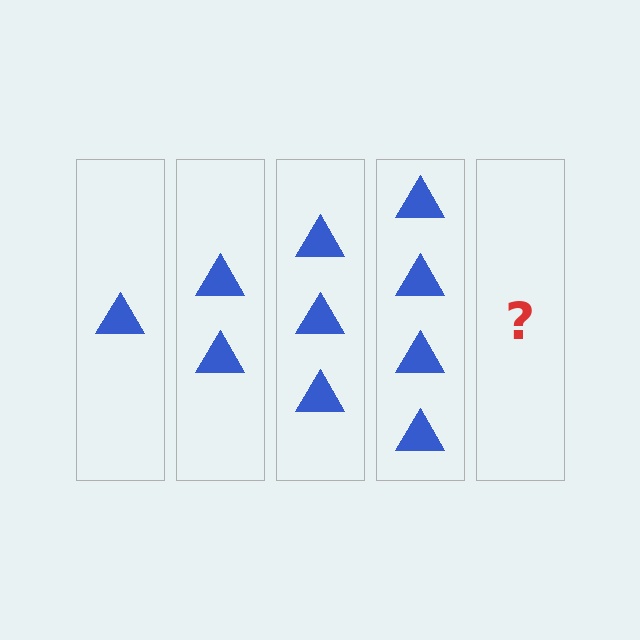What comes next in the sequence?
The next element should be 5 triangles.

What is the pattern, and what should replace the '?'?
The pattern is that each step adds one more triangle. The '?' should be 5 triangles.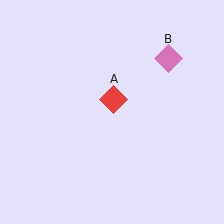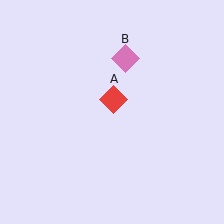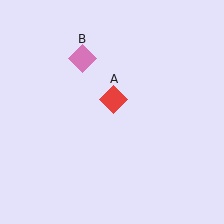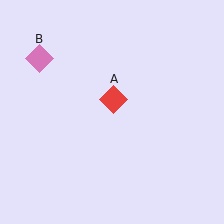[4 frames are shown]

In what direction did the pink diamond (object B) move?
The pink diamond (object B) moved left.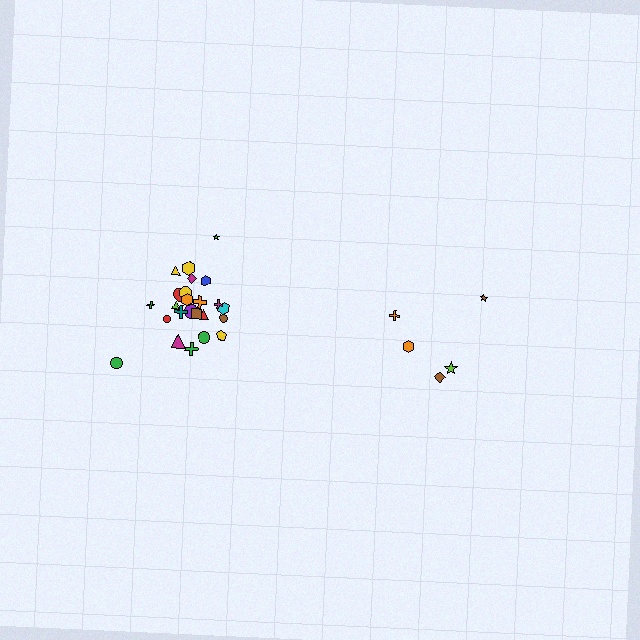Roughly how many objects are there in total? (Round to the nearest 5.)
Roughly 30 objects in total.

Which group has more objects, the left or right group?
The left group.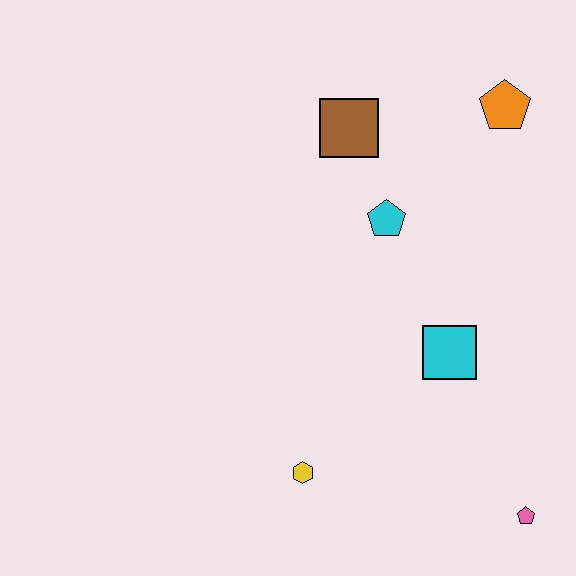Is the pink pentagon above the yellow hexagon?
No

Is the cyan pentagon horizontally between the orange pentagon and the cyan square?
No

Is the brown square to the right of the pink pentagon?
No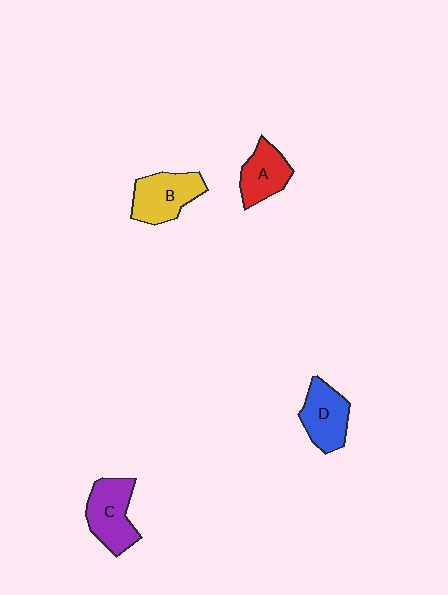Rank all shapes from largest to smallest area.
From largest to smallest: C (purple), B (yellow), D (blue), A (red).